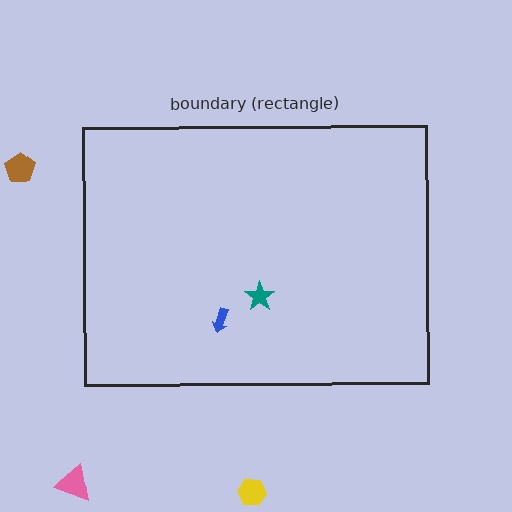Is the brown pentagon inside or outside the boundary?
Outside.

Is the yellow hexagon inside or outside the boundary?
Outside.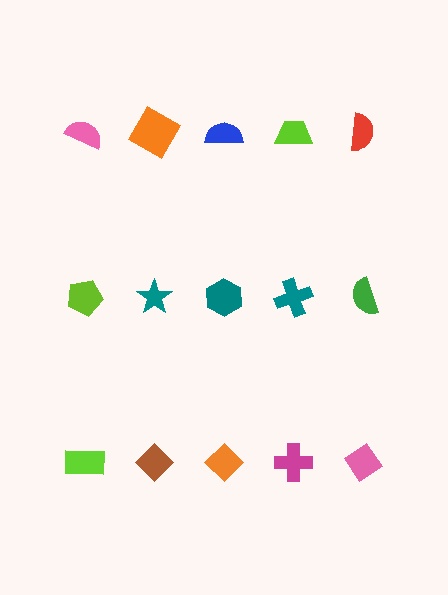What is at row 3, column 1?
A lime rectangle.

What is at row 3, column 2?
A brown diamond.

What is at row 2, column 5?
A green semicircle.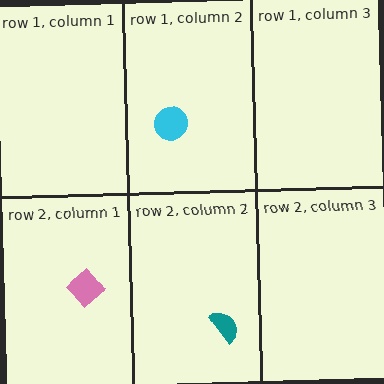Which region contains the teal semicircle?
The row 2, column 2 region.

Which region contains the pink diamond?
The row 2, column 1 region.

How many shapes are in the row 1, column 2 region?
1.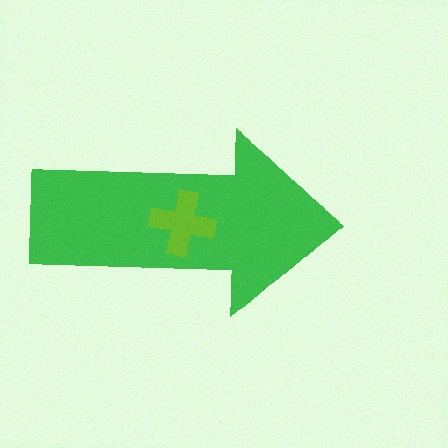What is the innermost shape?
The lime cross.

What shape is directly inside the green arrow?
The lime cross.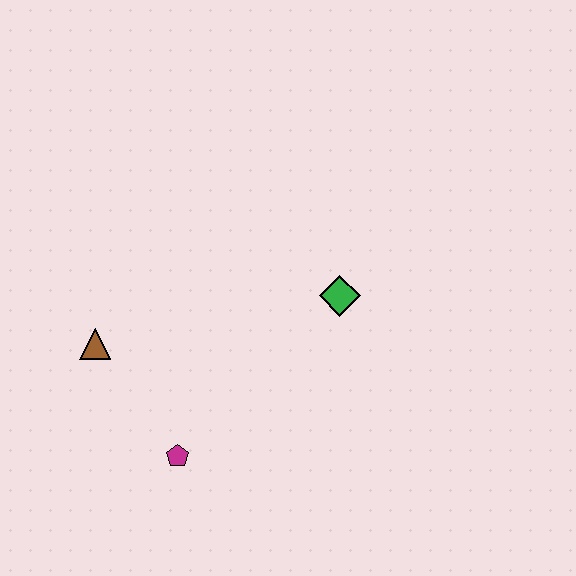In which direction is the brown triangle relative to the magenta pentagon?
The brown triangle is above the magenta pentagon.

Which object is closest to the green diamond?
The magenta pentagon is closest to the green diamond.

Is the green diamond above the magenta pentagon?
Yes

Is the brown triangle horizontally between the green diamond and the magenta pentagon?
No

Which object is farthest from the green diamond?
The brown triangle is farthest from the green diamond.